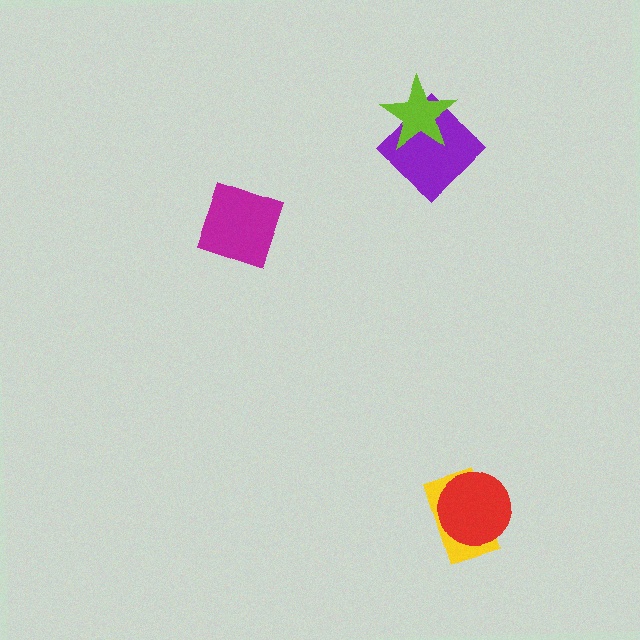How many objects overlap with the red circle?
1 object overlaps with the red circle.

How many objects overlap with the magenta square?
0 objects overlap with the magenta square.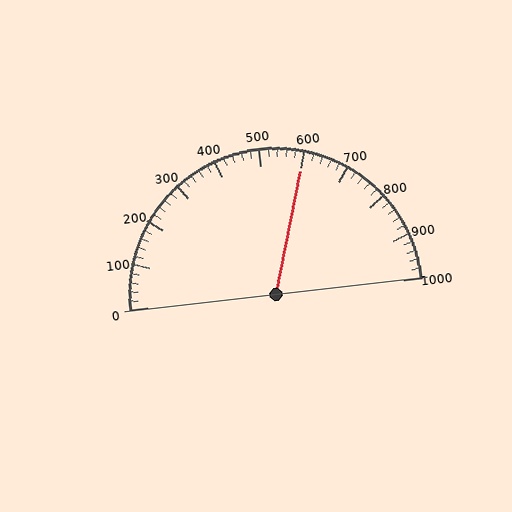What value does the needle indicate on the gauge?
The needle indicates approximately 600.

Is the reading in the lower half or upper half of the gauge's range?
The reading is in the upper half of the range (0 to 1000).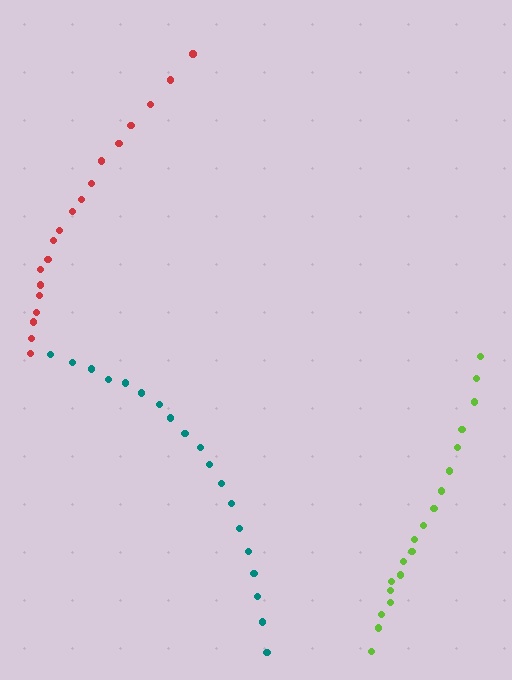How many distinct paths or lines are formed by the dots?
There are 3 distinct paths.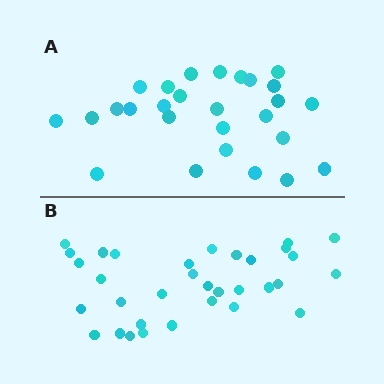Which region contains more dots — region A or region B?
Region B (the bottom region) has more dots.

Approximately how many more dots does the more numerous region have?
Region B has about 6 more dots than region A.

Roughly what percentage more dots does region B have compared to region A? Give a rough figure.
About 20% more.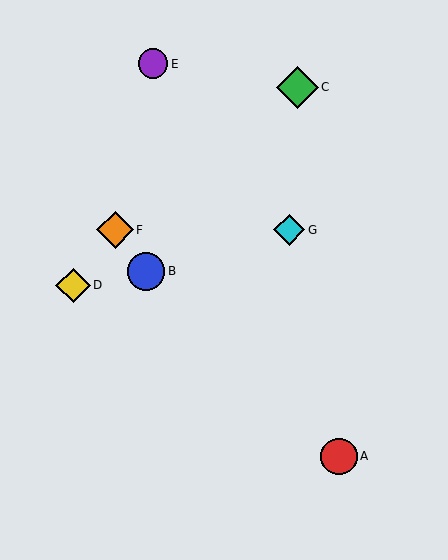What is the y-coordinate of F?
Object F is at y≈230.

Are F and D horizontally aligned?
No, F is at y≈230 and D is at y≈285.